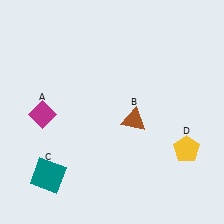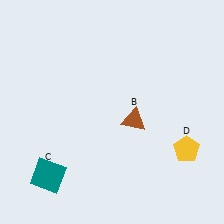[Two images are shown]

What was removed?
The magenta diamond (A) was removed in Image 2.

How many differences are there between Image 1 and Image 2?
There is 1 difference between the two images.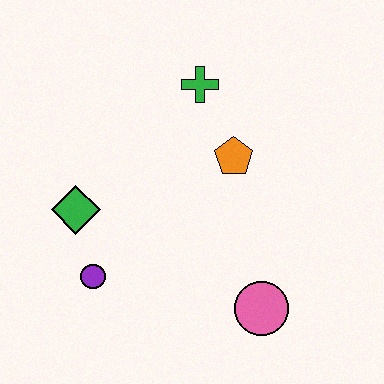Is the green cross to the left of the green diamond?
No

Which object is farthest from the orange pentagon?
The purple circle is farthest from the orange pentagon.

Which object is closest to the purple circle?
The green diamond is closest to the purple circle.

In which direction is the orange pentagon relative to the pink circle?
The orange pentagon is above the pink circle.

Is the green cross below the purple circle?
No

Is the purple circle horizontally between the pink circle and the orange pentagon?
No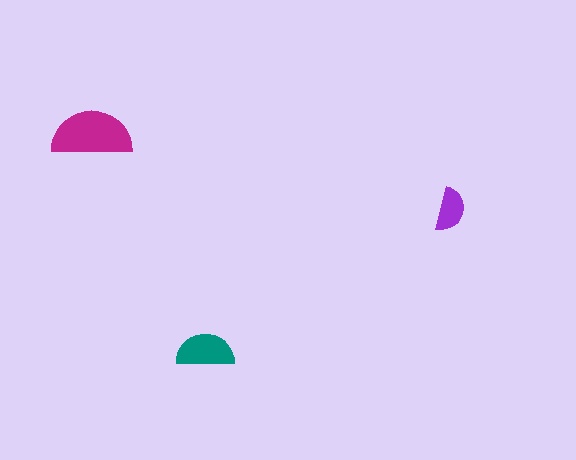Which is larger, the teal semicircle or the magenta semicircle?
The magenta one.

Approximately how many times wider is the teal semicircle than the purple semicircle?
About 1.5 times wider.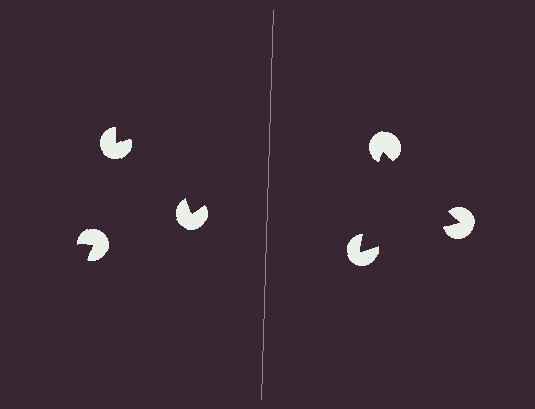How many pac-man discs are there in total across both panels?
6 — 3 on each side.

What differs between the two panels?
The pac-man discs are positioned identically on both sides; only the wedge orientations differ. On the right they align to a triangle; on the left they are misaligned.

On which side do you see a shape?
An illusory triangle appears on the right side. On the left side the wedge cuts are rotated, so no coherent shape forms.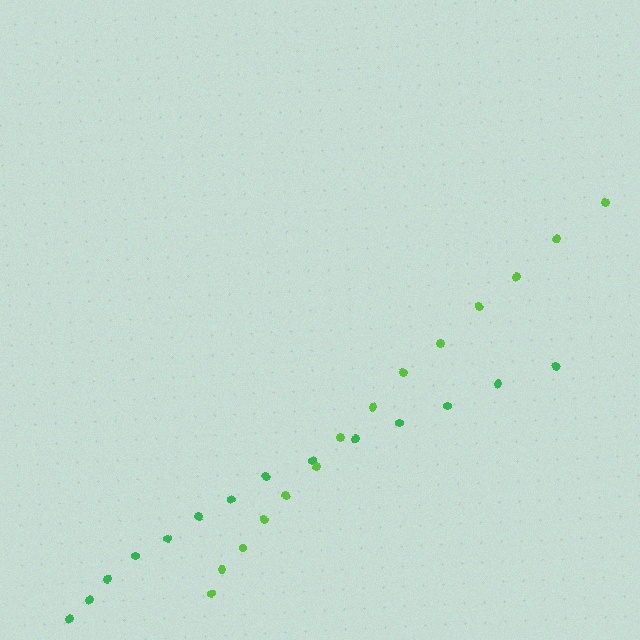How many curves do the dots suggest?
There are 2 distinct paths.